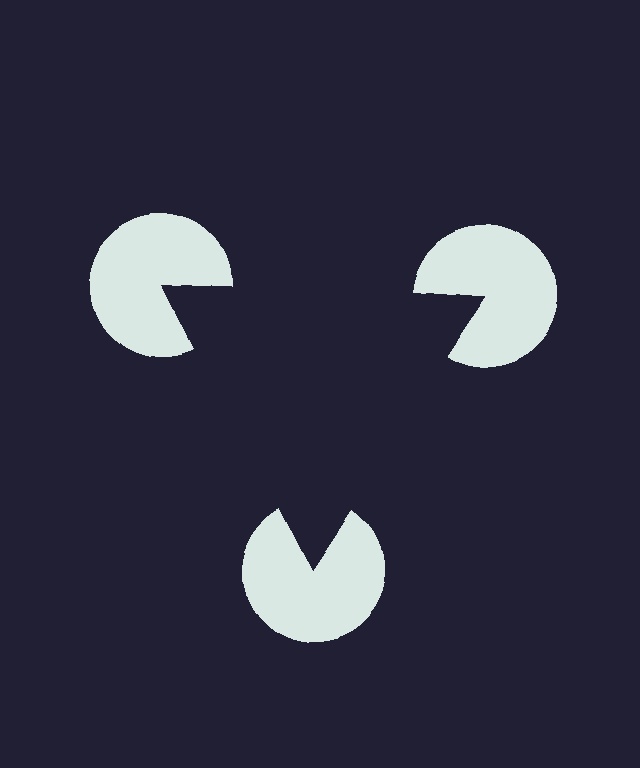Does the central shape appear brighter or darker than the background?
It typically appears slightly darker than the background, even though no actual brightness change is drawn.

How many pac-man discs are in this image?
There are 3 — one at each vertex of the illusory triangle.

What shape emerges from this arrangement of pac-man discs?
An illusory triangle — its edges are inferred from the aligned wedge cuts in the pac-man discs, not physically drawn.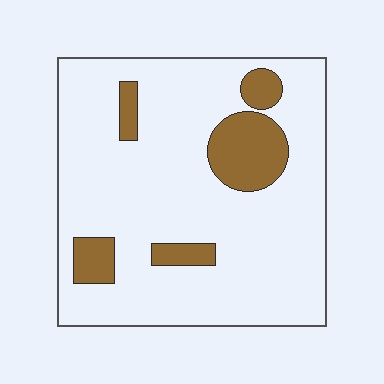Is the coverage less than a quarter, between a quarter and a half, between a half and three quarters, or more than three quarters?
Less than a quarter.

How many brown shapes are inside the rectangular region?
5.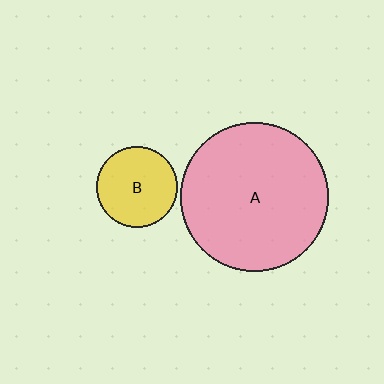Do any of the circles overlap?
No, none of the circles overlap.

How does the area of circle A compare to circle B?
Approximately 3.4 times.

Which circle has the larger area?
Circle A (pink).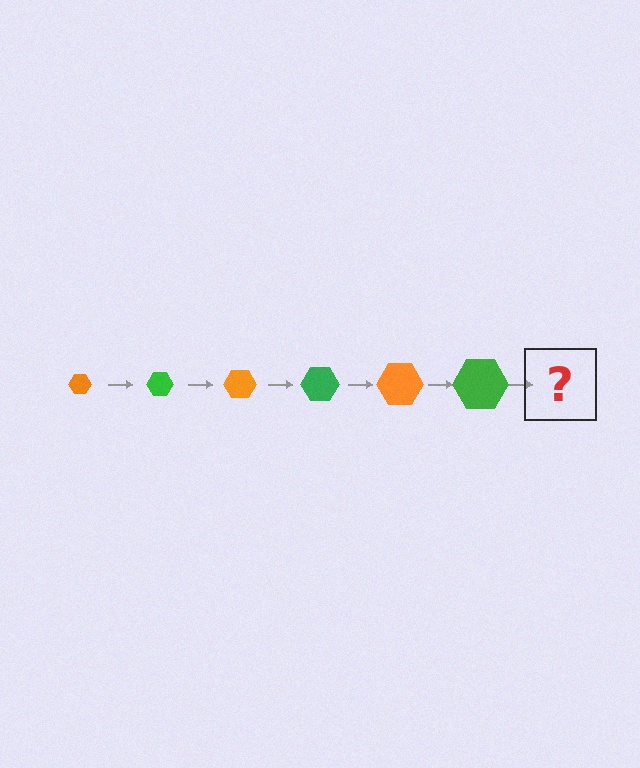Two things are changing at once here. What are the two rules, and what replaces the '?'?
The two rules are that the hexagon grows larger each step and the color cycles through orange and green. The '?' should be an orange hexagon, larger than the previous one.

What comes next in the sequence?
The next element should be an orange hexagon, larger than the previous one.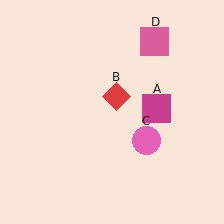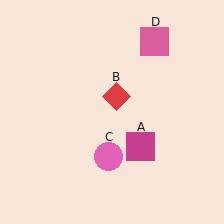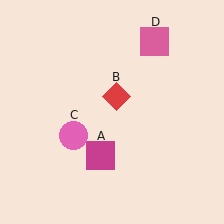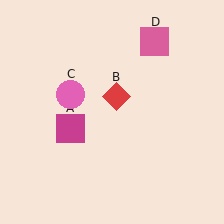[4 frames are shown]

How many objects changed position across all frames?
2 objects changed position: magenta square (object A), pink circle (object C).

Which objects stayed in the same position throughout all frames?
Red diamond (object B) and pink square (object D) remained stationary.